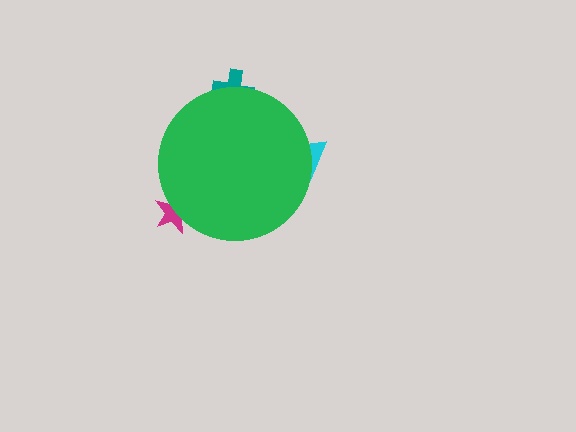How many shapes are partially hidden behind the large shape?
3 shapes are partially hidden.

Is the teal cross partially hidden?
Yes, the teal cross is partially hidden behind the green circle.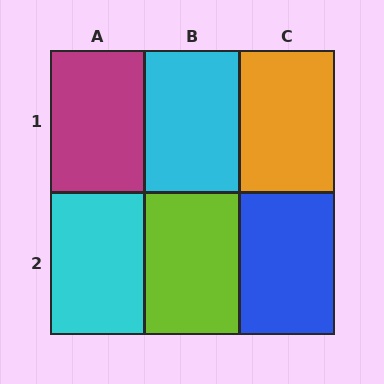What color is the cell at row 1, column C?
Orange.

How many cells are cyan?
2 cells are cyan.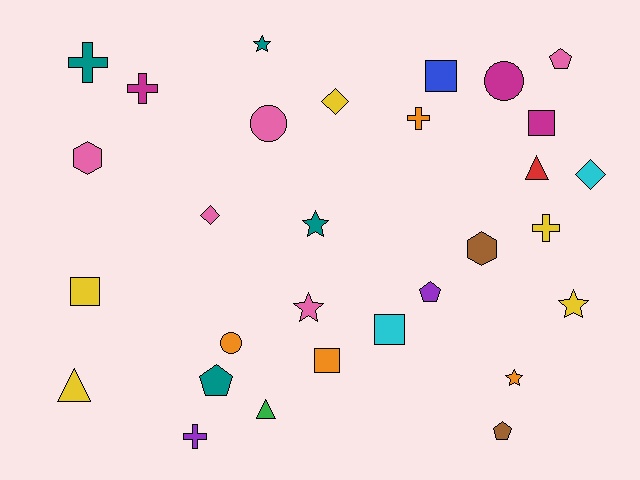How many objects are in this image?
There are 30 objects.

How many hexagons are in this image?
There are 2 hexagons.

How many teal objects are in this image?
There are 4 teal objects.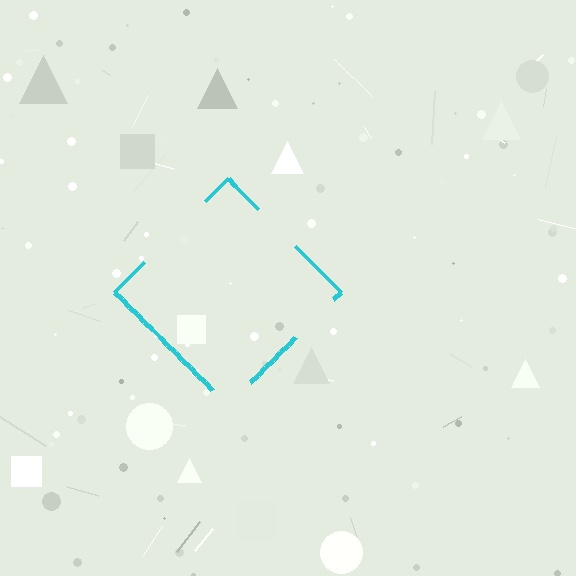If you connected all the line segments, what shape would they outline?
They would outline a diamond.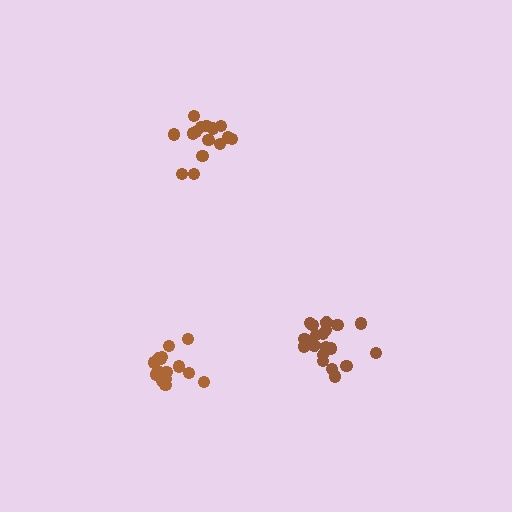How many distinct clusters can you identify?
There are 3 distinct clusters.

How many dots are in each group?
Group 1: 20 dots, Group 2: 15 dots, Group 3: 15 dots (50 total).